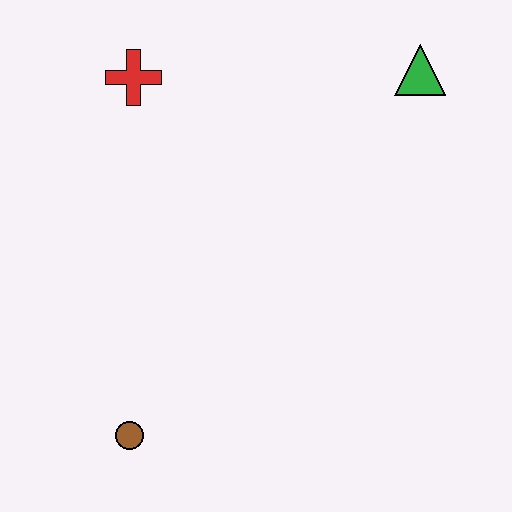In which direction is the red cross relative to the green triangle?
The red cross is to the left of the green triangle.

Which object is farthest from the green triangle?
The brown circle is farthest from the green triangle.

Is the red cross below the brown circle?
No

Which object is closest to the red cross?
The green triangle is closest to the red cross.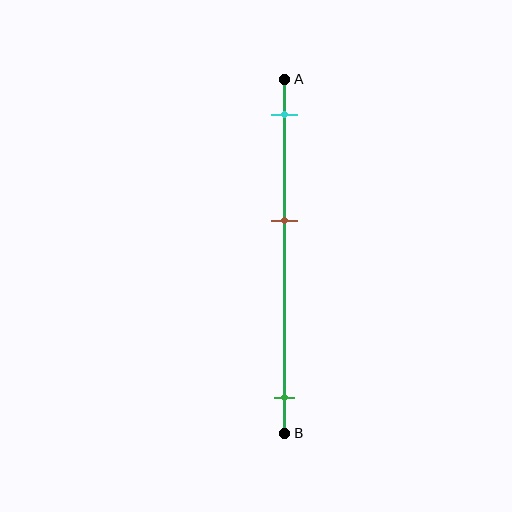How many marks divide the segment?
There are 3 marks dividing the segment.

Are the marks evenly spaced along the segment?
No, the marks are not evenly spaced.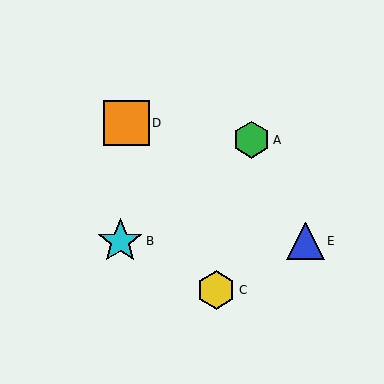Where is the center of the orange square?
The center of the orange square is at (126, 123).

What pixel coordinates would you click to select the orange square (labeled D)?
Click at (126, 123) to select the orange square D.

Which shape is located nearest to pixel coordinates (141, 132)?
The orange square (labeled D) at (126, 123) is nearest to that location.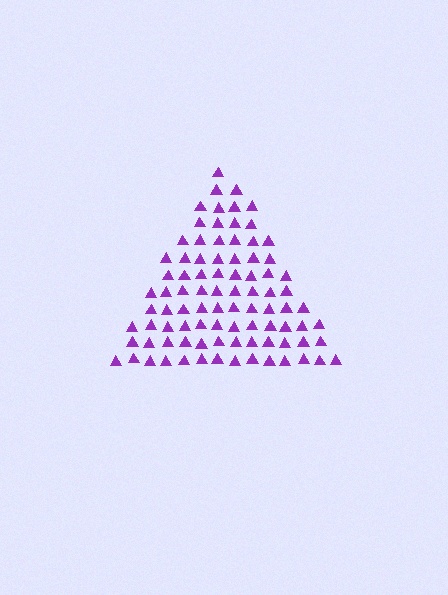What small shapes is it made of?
It is made of small triangles.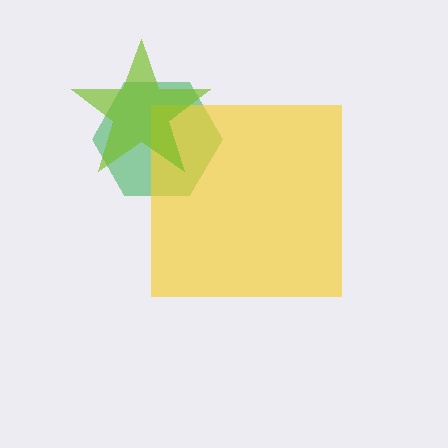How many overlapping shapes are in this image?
There are 3 overlapping shapes in the image.